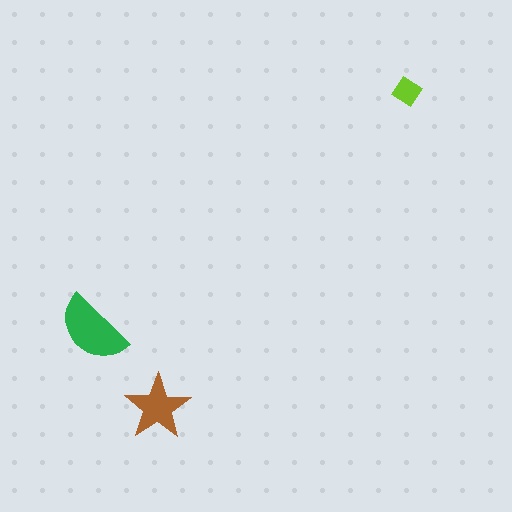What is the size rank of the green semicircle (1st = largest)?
1st.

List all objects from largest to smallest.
The green semicircle, the brown star, the lime diamond.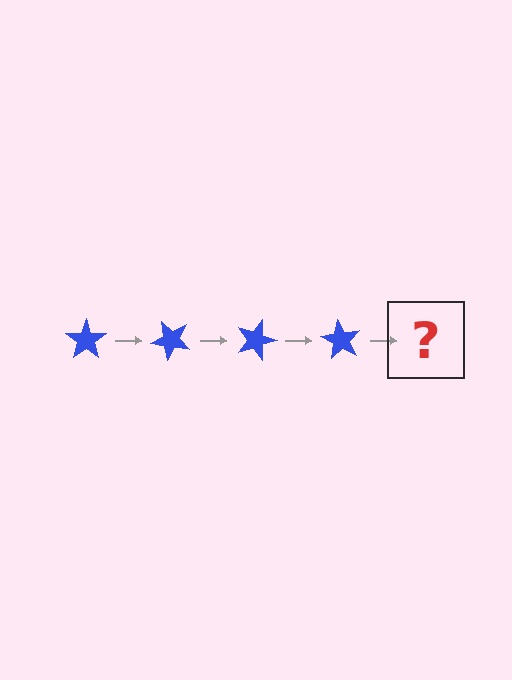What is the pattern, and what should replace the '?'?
The pattern is that the star rotates 45 degrees each step. The '?' should be a blue star rotated 180 degrees.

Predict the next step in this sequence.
The next step is a blue star rotated 180 degrees.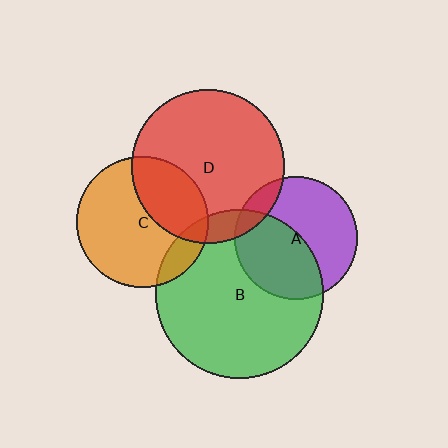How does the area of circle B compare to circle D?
Approximately 1.2 times.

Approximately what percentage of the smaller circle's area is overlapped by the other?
Approximately 10%.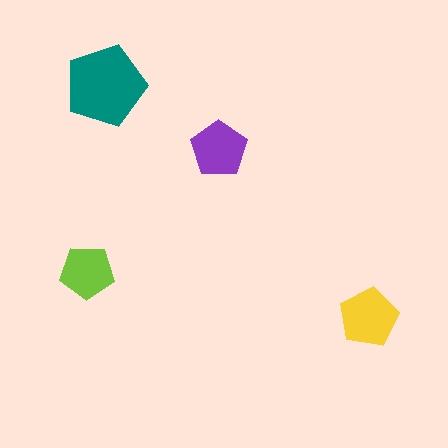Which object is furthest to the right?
The yellow pentagon is rightmost.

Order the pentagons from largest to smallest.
the teal one, the yellow one, the purple one, the lime one.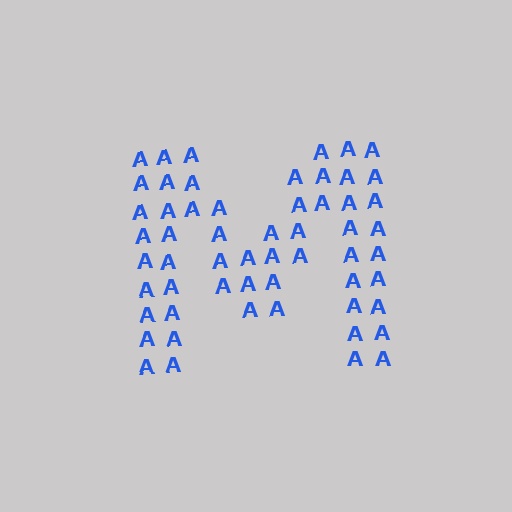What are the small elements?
The small elements are letter A's.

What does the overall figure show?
The overall figure shows the letter M.